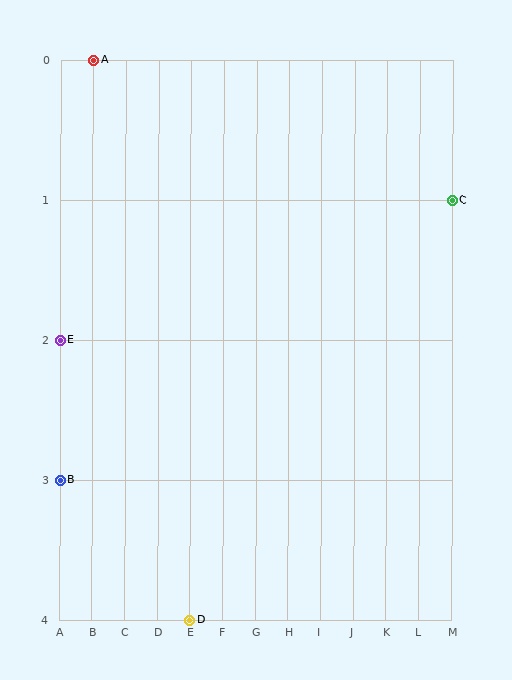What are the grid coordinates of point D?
Point D is at grid coordinates (E, 4).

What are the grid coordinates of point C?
Point C is at grid coordinates (M, 1).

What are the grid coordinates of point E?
Point E is at grid coordinates (A, 2).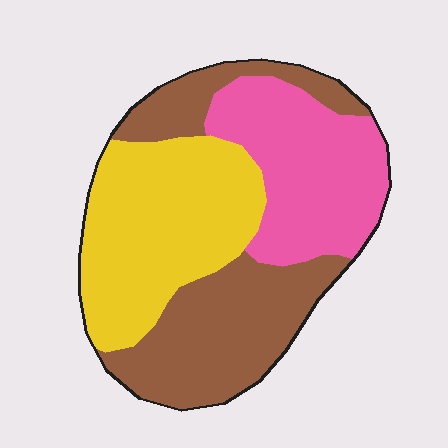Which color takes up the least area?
Pink, at roughly 30%.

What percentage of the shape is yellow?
Yellow takes up about one third (1/3) of the shape.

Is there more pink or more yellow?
Yellow.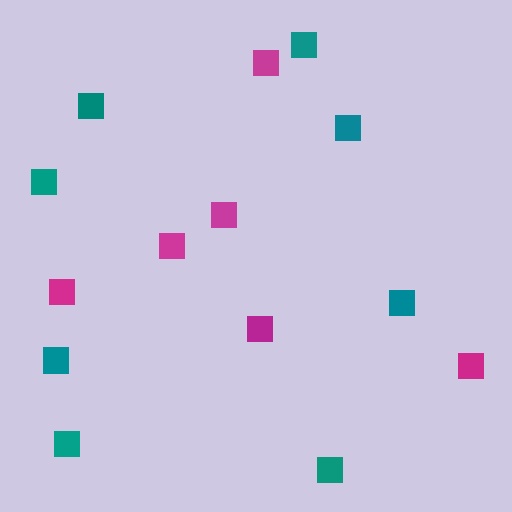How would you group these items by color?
There are 2 groups: one group of magenta squares (6) and one group of teal squares (8).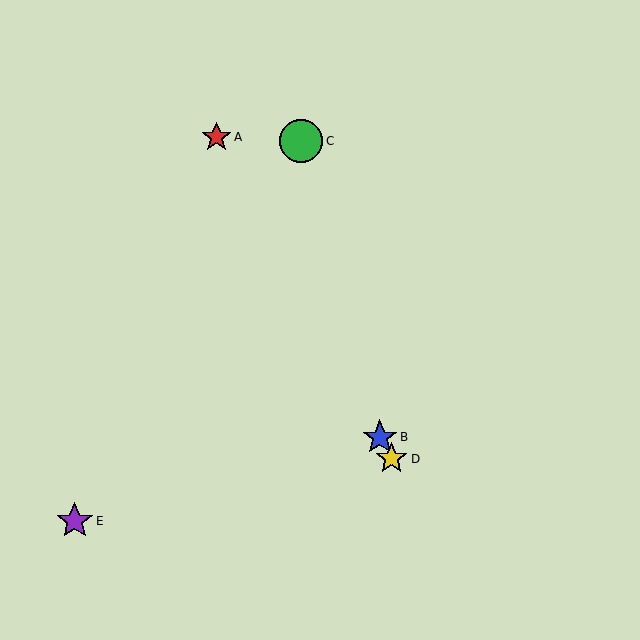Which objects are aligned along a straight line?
Objects A, B, D are aligned along a straight line.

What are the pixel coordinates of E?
Object E is at (75, 521).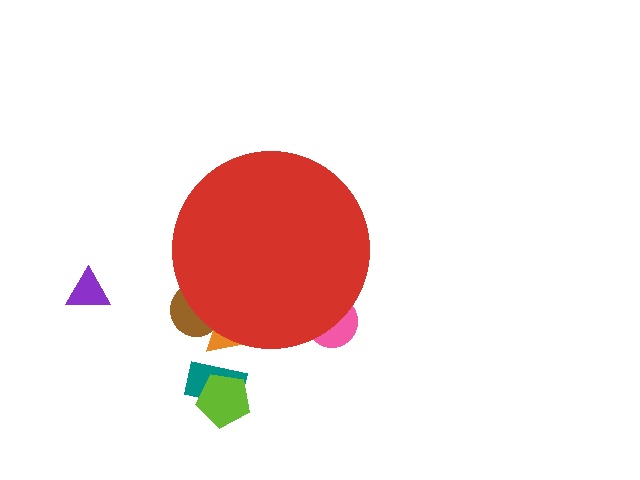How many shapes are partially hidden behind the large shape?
3 shapes are partially hidden.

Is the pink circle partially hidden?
Yes, the pink circle is partially hidden behind the red circle.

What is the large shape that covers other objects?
A red circle.